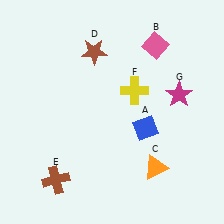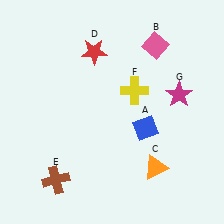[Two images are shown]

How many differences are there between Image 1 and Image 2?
There is 1 difference between the two images.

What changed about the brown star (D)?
In Image 1, D is brown. In Image 2, it changed to red.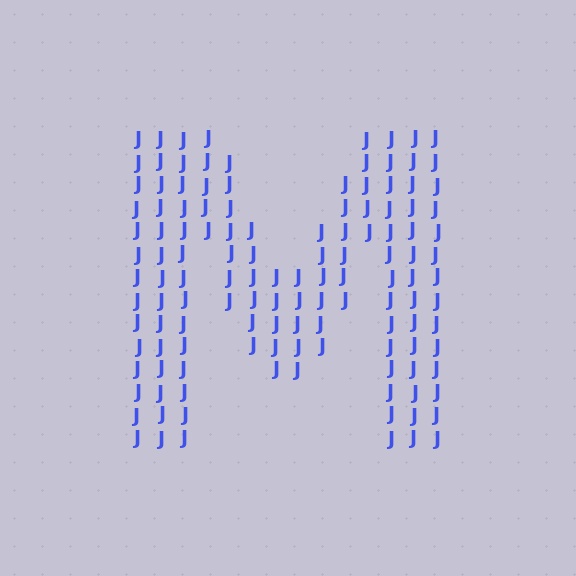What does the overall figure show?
The overall figure shows the letter M.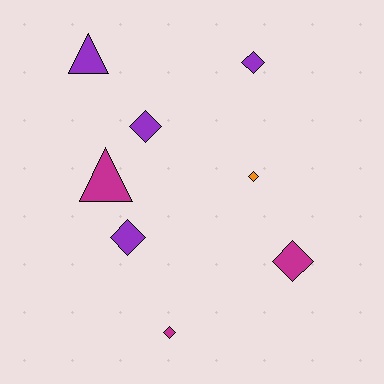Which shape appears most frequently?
Diamond, with 6 objects.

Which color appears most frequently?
Purple, with 4 objects.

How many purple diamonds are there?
There are 3 purple diamonds.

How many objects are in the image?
There are 8 objects.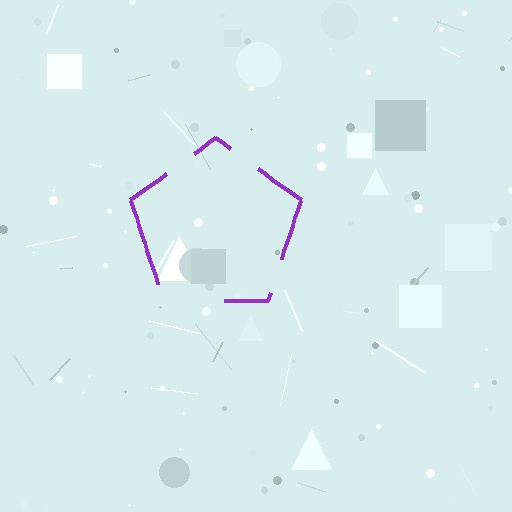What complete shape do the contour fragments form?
The contour fragments form a pentagon.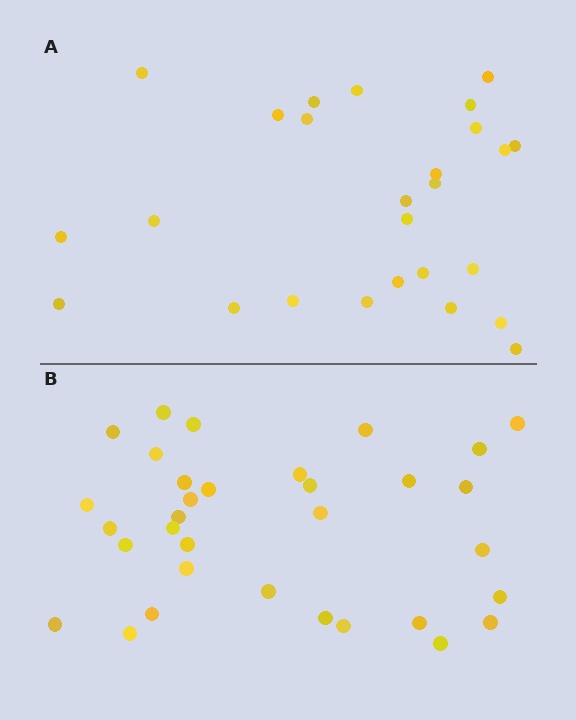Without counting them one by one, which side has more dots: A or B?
Region B (the bottom region) has more dots.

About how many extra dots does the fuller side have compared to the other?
Region B has roughly 8 or so more dots than region A.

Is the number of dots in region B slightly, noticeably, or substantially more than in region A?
Region B has noticeably more, but not dramatically so. The ratio is roughly 1.3 to 1.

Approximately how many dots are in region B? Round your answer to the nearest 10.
About 30 dots. (The exact count is 33, which rounds to 30.)